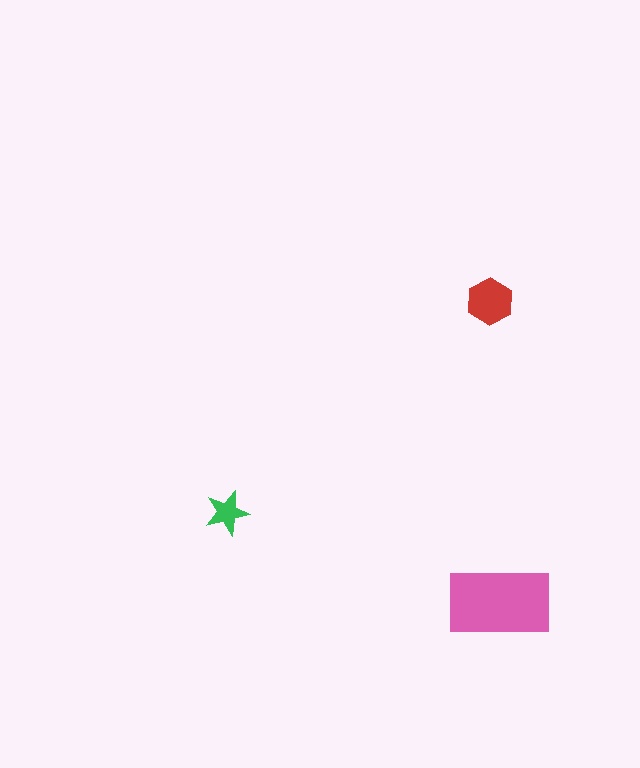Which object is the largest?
The pink rectangle.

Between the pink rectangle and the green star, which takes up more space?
The pink rectangle.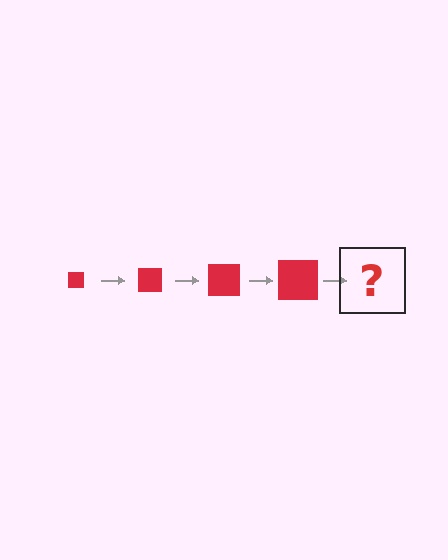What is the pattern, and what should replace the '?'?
The pattern is that the square gets progressively larger each step. The '?' should be a red square, larger than the previous one.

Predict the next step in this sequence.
The next step is a red square, larger than the previous one.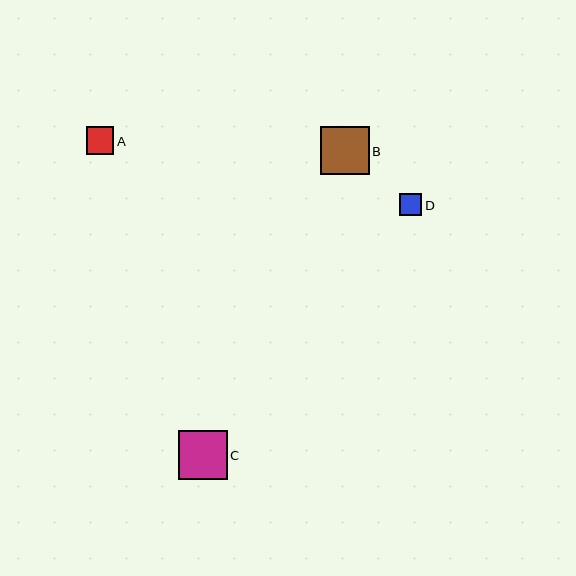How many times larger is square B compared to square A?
Square B is approximately 1.8 times the size of square A.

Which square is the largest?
Square C is the largest with a size of approximately 49 pixels.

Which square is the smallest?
Square D is the smallest with a size of approximately 22 pixels.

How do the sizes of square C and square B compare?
Square C and square B are approximately the same size.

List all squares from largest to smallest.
From largest to smallest: C, B, A, D.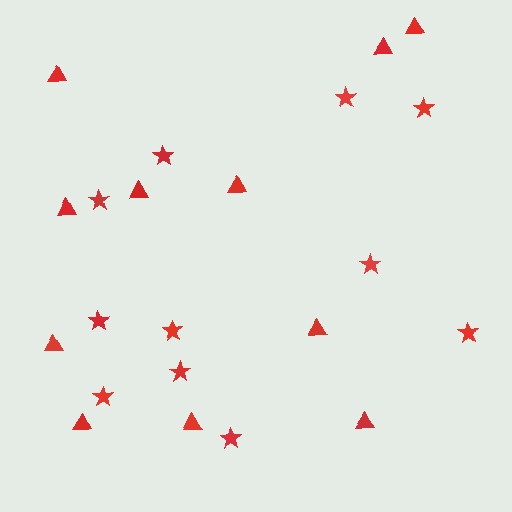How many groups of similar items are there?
There are 2 groups: one group of stars (11) and one group of triangles (11).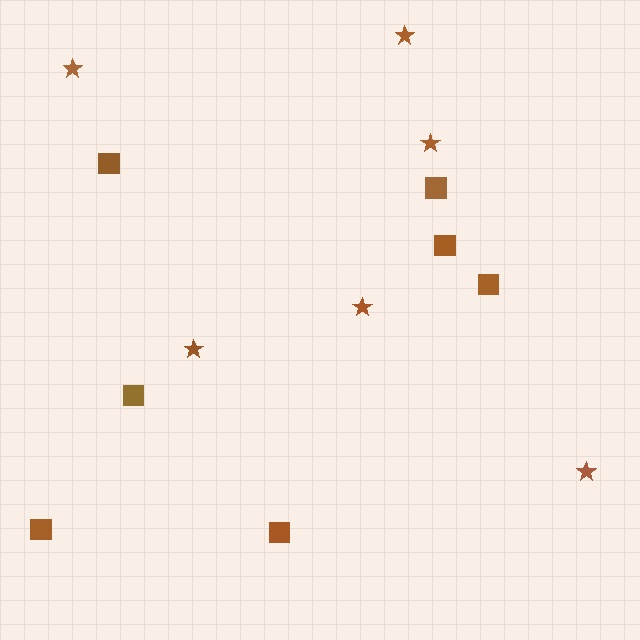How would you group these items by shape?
There are 2 groups: one group of stars (6) and one group of squares (7).